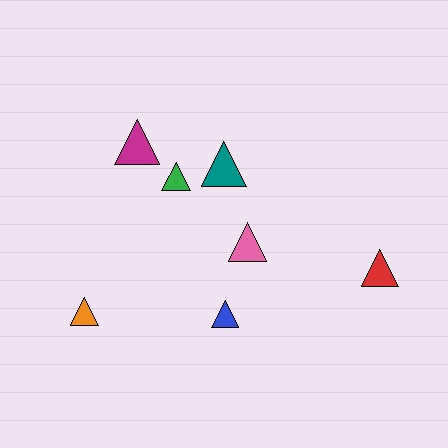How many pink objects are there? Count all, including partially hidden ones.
There is 1 pink object.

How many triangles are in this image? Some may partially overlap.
There are 7 triangles.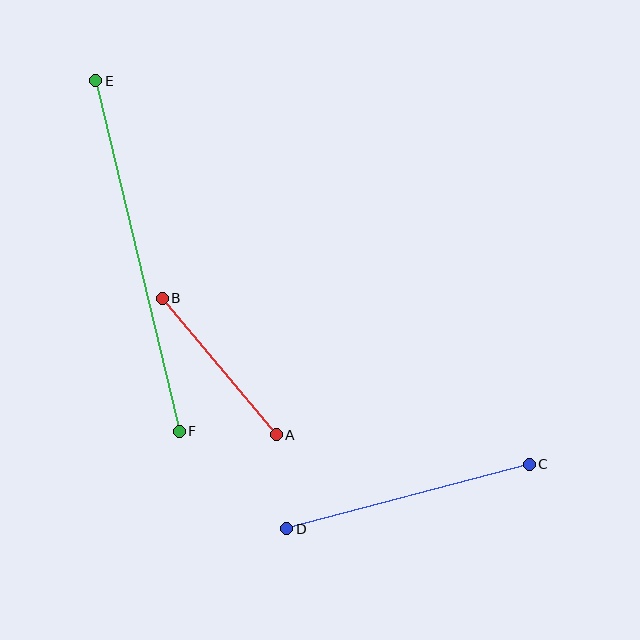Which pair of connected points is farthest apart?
Points E and F are farthest apart.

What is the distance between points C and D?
The distance is approximately 251 pixels.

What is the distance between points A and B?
The distance is approximately 178 pixels.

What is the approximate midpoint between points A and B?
The midpoint is at approximately (219, 366) pixels.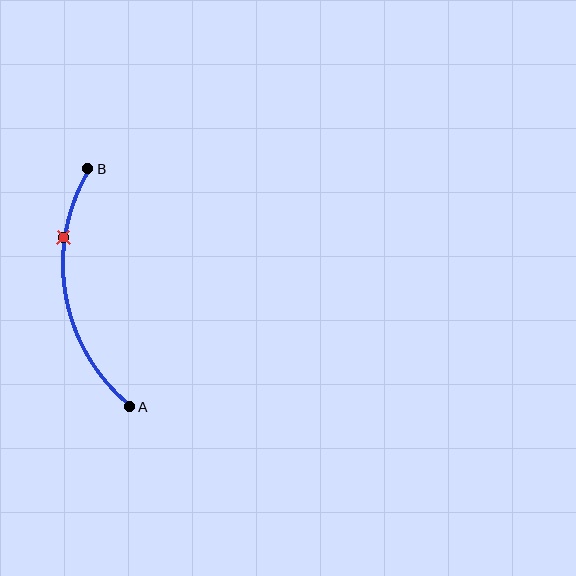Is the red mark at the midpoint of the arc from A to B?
No. The red mark lies on the arc but is closer to endpoint B. The arc midpoint would be at the point on the curve equidistant along the arc from both A and B.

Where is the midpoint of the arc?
The arc midpoint is the point on the curve farthest from the straight line joining A and B. It sits to the left of that line.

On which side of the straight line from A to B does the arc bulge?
The arc bulges to the left of the straight line connecting A and B.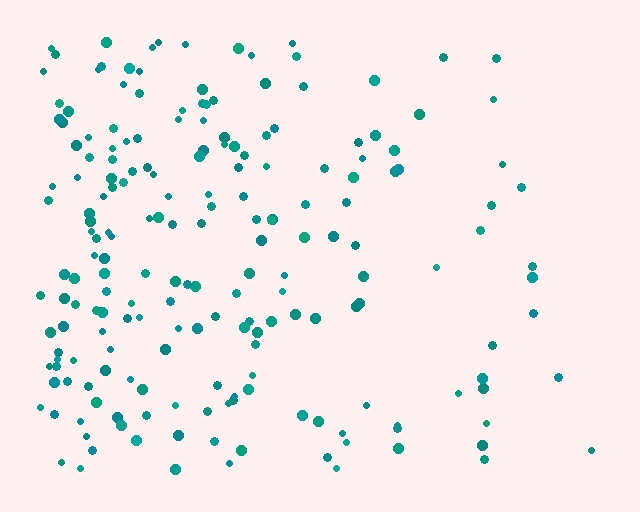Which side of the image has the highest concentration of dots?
The left.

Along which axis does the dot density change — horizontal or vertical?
Horizontal.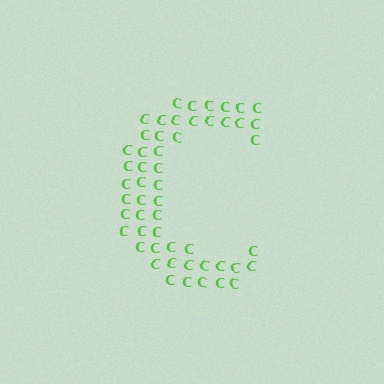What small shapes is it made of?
It is made of small letter C's.